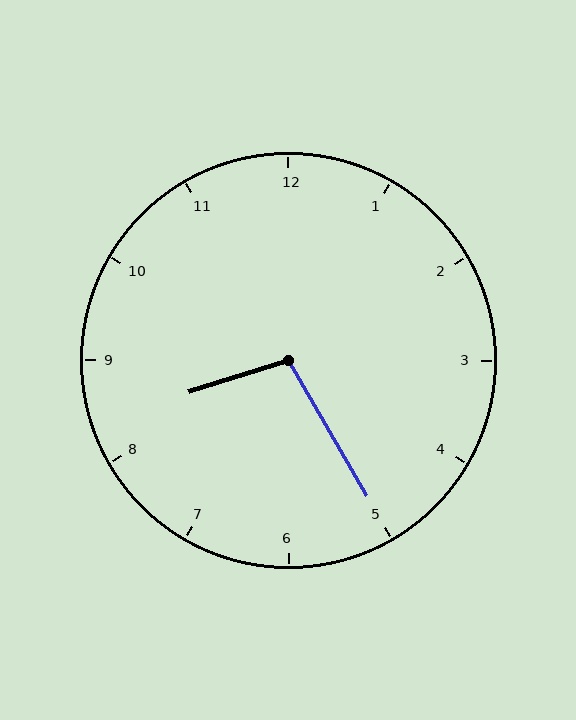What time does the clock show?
8:25.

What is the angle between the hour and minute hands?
Approximately 102 degrees.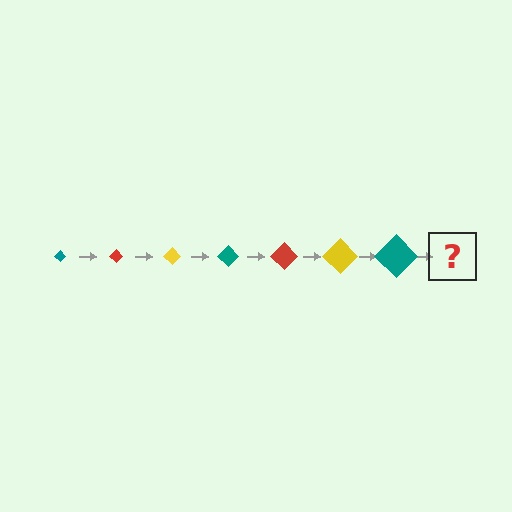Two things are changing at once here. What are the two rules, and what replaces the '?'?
The two rules are that the diamond grows larger each step and the color cycles through teal, red, and yellow. The '?' should be a red diamond, larger than the previous one.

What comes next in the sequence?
The next element should be a red diamond, larger than the previous one.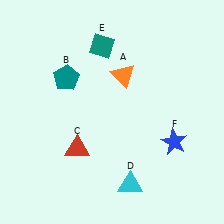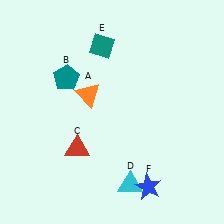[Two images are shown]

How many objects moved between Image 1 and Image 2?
2 objects moved between the two images.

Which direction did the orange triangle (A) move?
The orange triangle (A) moved left.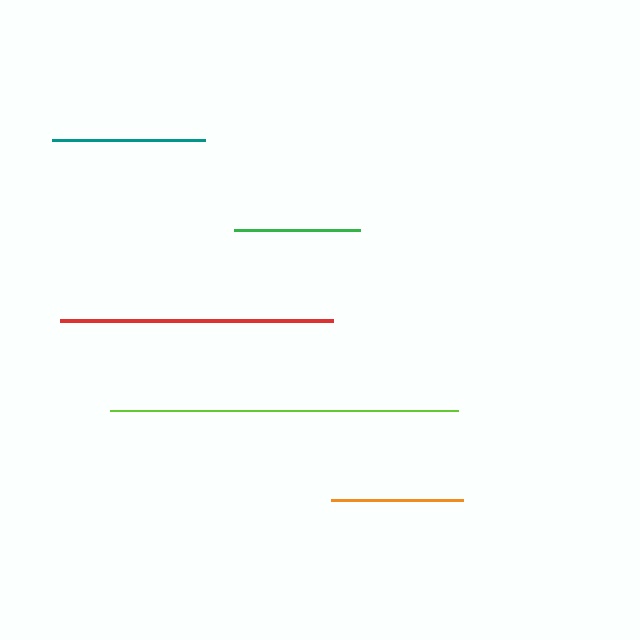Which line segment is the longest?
The lime line is the longest at approximately 348 pixels.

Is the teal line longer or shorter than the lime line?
The lime line is longer than the teal line.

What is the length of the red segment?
The red segment is approximately 273 pixels long.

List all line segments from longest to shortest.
From longest to shortest: lime, red, teal, orange, green.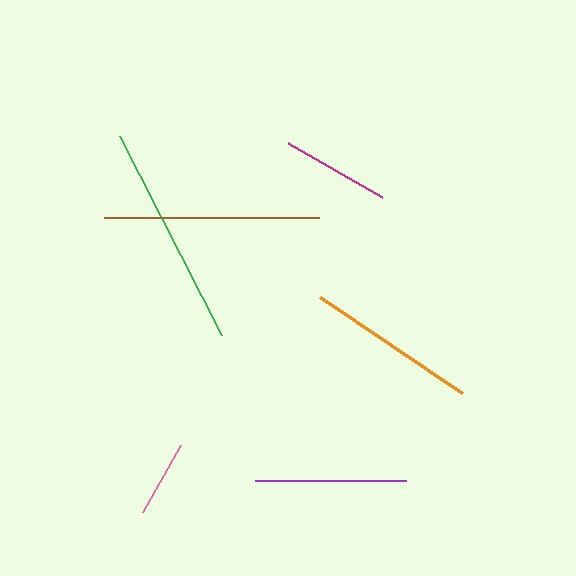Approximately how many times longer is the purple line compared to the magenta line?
The purple line is approximately 1.4 times the length of the magenta line.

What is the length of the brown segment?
The brown segment is approximately 215 pixels long.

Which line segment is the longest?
The green line is the longest at approximately 224 pixels.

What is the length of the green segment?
The green segment is approximately 224 pixels long.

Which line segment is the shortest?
The pink line is the shortest at approximately 77 pixels.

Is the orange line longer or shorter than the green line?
The green line is longer than the orange line.